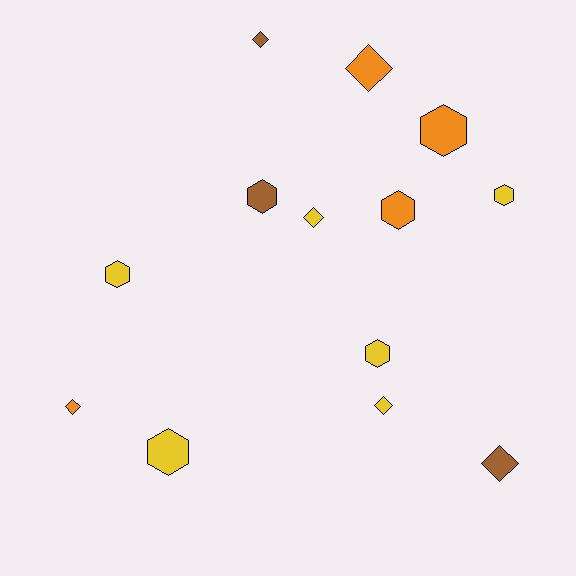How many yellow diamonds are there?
There are 2 yellow diamonds.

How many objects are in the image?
There are 13 objects.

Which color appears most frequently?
Yellow, with 6 objects.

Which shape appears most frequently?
Hexagon, with 7 objects.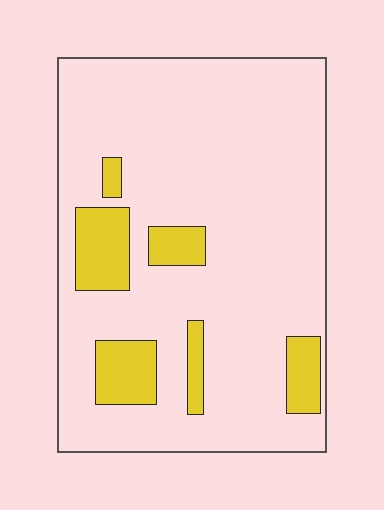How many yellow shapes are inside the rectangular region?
6.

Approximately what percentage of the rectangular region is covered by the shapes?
Approximately 15%.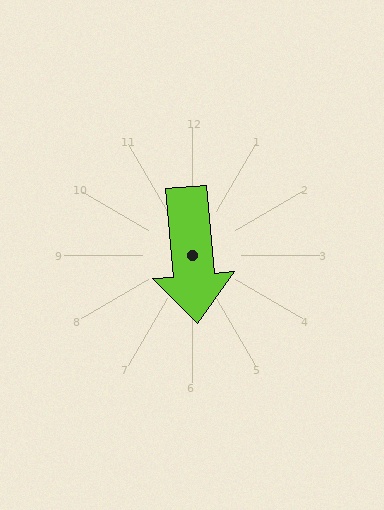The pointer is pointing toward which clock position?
Roughly 6 o'clock.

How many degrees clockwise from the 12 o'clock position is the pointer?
Approximately 175 degrees.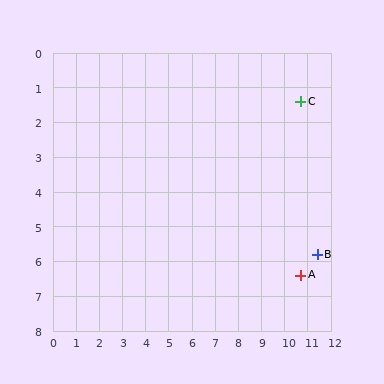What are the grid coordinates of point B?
Point B is at approximately (11.4, 5.8).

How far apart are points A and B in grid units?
Points A and B are about 0.9 grid units apart.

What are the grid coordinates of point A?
Point A is at approximately (10.7, 6.4).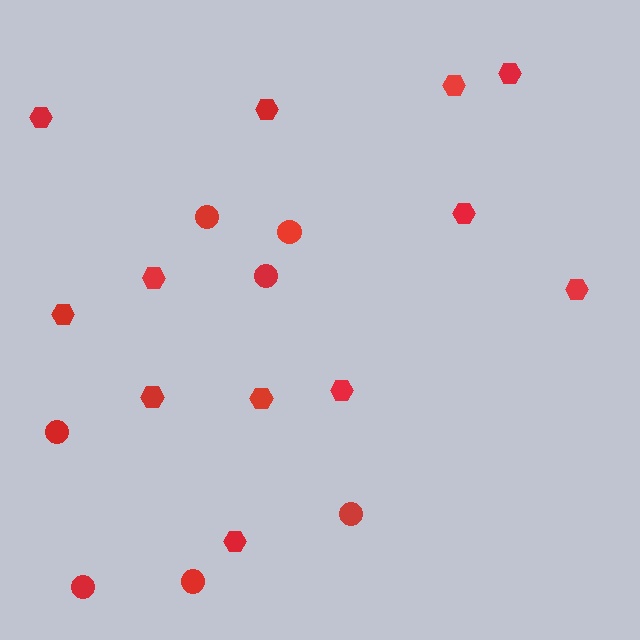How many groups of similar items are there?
There are 2 groups: one group of hexagons (12) and one group of circles (7).